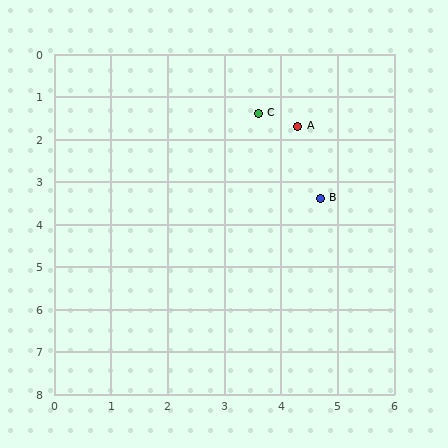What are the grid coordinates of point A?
Point A is at approximately (4.3, 1.7).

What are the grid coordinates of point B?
Point B is at approximately (4.7, 3.4).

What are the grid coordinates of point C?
Point C is at approximately (3.6, 1.4).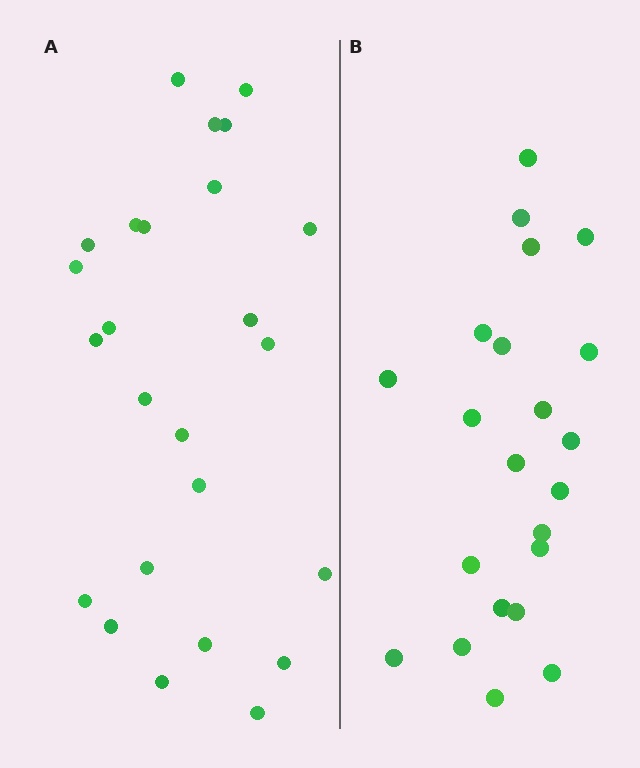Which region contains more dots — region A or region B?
Region A (the left region) has more dots.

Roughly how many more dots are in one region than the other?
Region A has just a few more — roughly 2 or 3 more dots than region B.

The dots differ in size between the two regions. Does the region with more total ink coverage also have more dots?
No. Region B has more total ink coverage because its dots are larger, but region A actually contains more individual dots. Total area can be misleading — the number of items is what matters here.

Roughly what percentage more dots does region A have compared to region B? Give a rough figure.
About 15% more.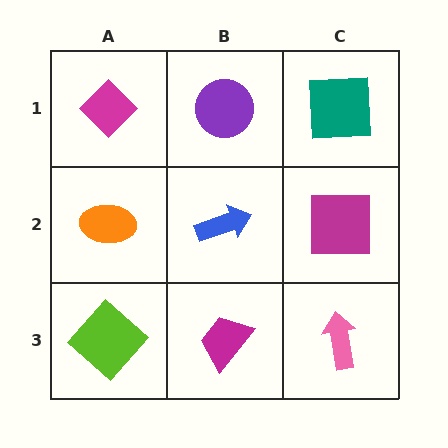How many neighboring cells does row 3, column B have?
3.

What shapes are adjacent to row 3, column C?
A magenta square (row 2, column C), a magenta trapezoid (row 3, column B).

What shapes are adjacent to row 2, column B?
A purple circle (row 1, column B), a magenta trapezoid (row 3, column B), an orange ellipse (row 2, column A), a magenta square (row 2, column C).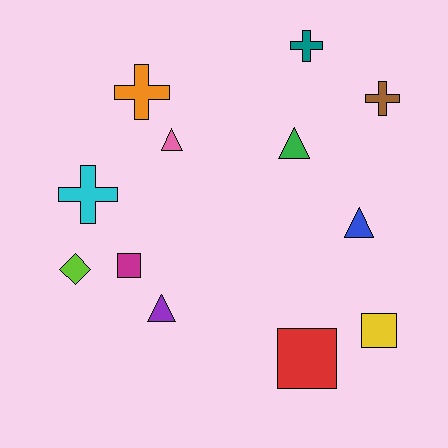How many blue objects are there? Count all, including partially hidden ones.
There is 1 blue object.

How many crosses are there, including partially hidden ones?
There are 4 crosses.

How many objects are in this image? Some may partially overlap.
There are 12 objects.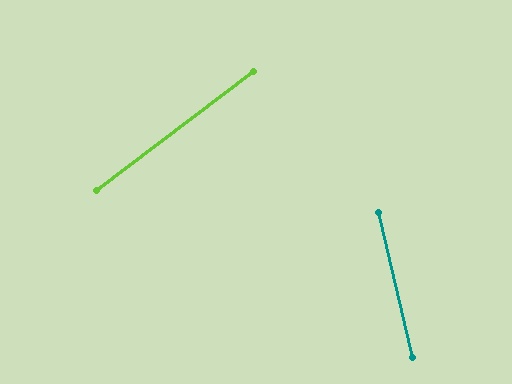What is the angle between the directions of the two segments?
Approximately 66 degrees.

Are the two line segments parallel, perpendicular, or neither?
Neither parallel nor perpendicular — they differ by about 66°.